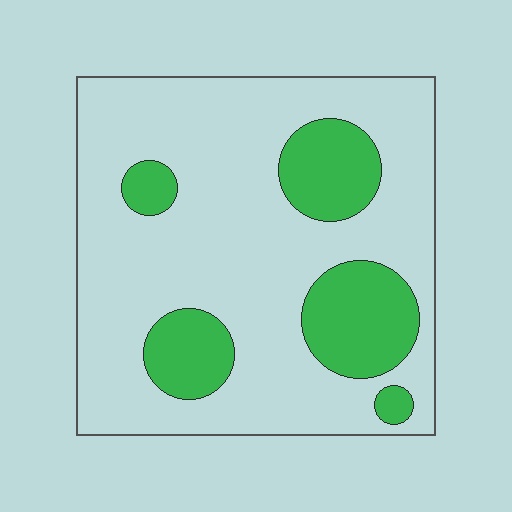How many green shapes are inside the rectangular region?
5.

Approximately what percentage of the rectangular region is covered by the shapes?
Approximately 25%.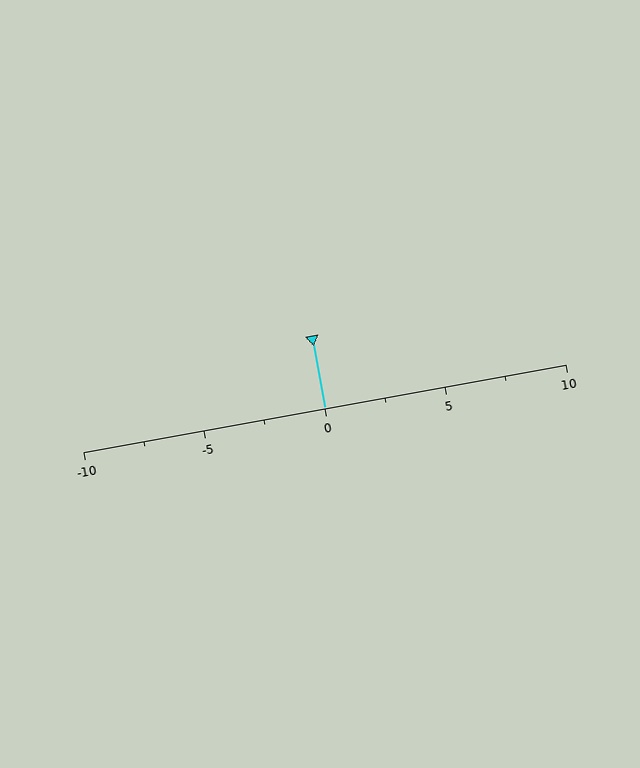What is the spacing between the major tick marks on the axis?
The major ticks are spaced 5 apart.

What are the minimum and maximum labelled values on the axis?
The axis runs from -10 to 10.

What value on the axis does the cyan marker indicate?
The marker indicates approximately 0.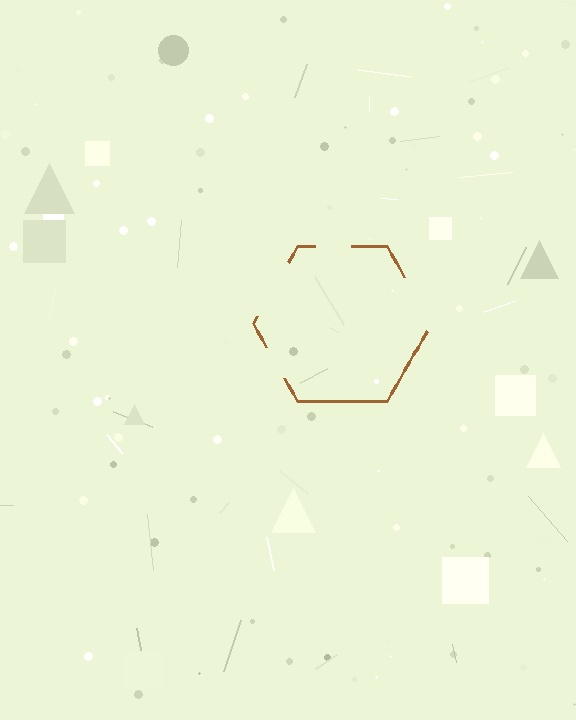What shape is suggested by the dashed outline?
The dashed outline suggests a hexagon.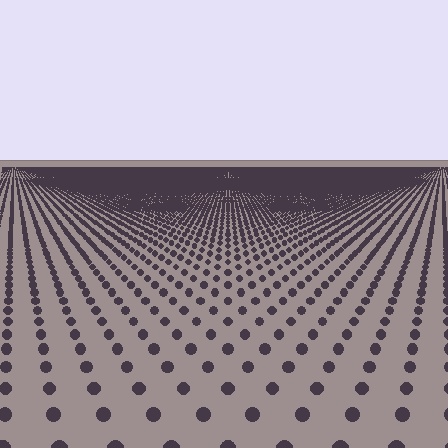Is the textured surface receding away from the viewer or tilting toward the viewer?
The surface is receding away from the viewer. Texture elements get smaller and denser toward the top.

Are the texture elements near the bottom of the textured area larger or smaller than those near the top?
Larger. Near the bottom, elements are closer to the viewer and appear at a bigger on-screen size.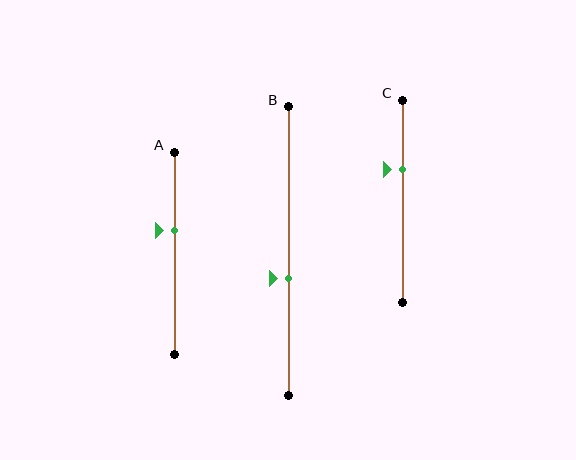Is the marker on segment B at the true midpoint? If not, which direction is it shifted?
No, the marker on segment B is shifted downward by about 9% of the segment length.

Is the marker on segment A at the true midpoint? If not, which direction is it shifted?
No, the marker on segment A is shifted upward by about 11% of the segment length.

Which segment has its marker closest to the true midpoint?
Segment B has its marker closest to the true midpoint.